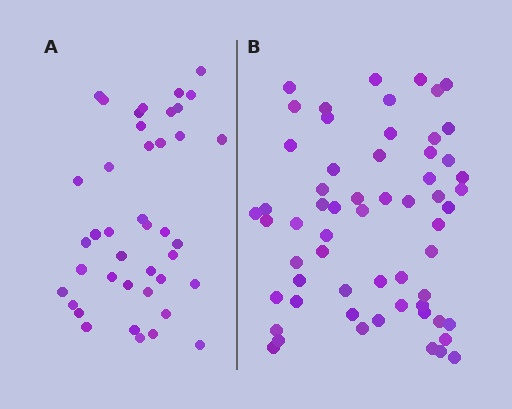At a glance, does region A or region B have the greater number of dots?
Region B (the right region) has more dots.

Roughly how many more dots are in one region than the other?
Region B has approximately 20 more dots than region A.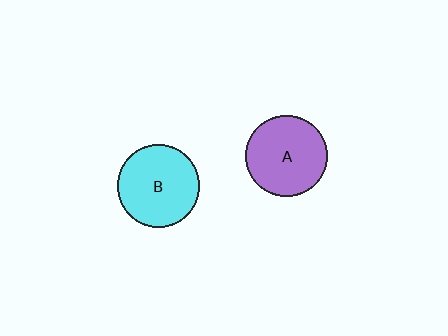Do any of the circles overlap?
No, none of the circles overlap.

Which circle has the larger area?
Circle B (cyan).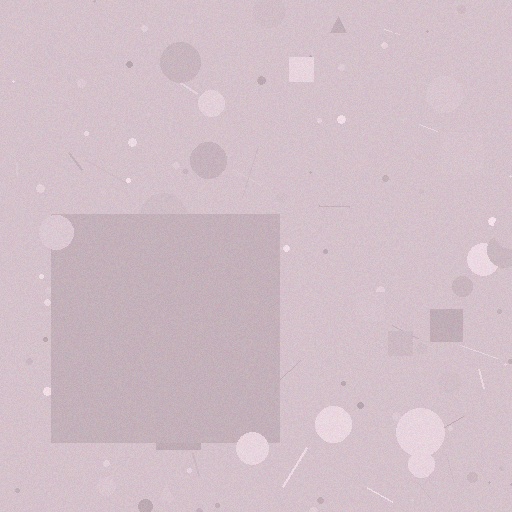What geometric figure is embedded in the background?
A square is embedded in the background.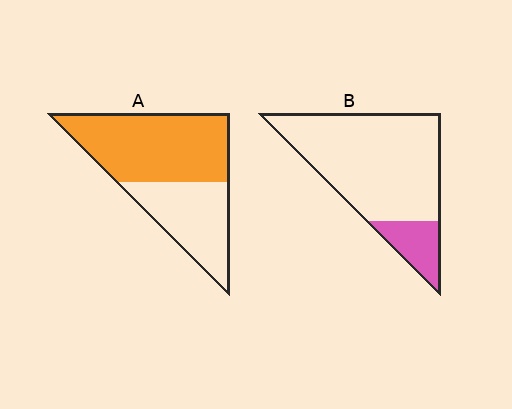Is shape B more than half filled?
No.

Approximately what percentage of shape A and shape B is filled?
A is approximately 60% and B is approximately 15%.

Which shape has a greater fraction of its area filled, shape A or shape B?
Shape A.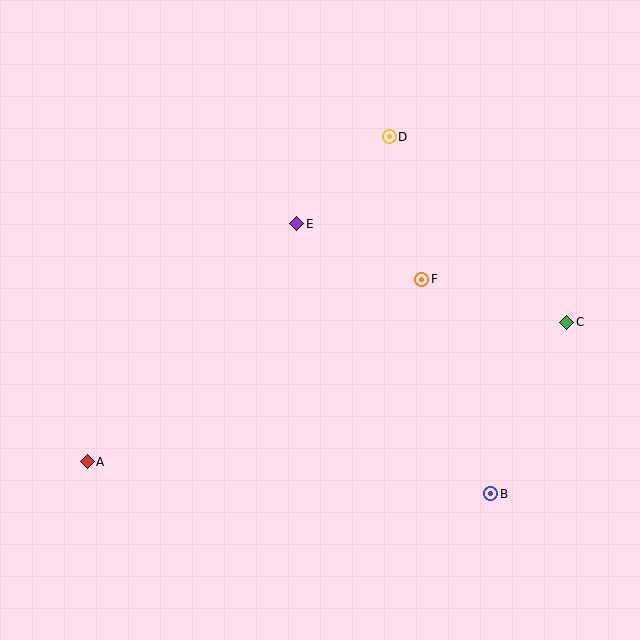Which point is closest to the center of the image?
Point E at (297, 224) is closest to the center.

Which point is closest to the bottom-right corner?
Point B is closest to the bottom-right corner.